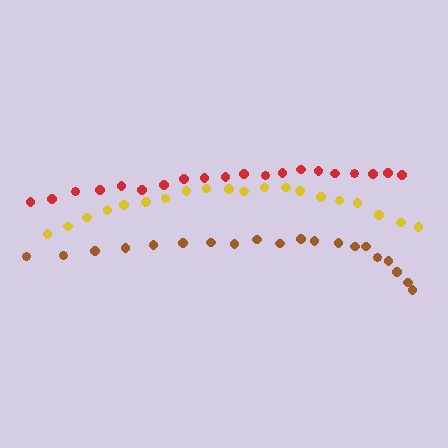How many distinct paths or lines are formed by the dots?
There are 3 distinct paths.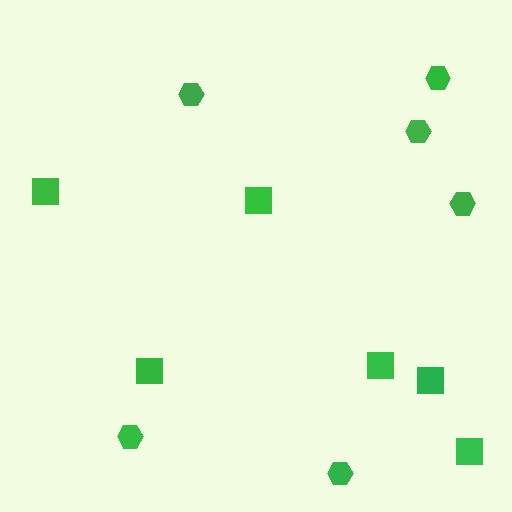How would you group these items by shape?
There are 2 groups: one group of squares (6) and one group of hexagons (6).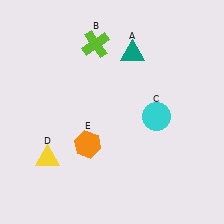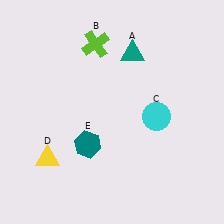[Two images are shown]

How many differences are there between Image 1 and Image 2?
There is 1 difference between the two images.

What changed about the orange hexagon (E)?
In Image 1, E is orange. In Image 2, it changed to teal.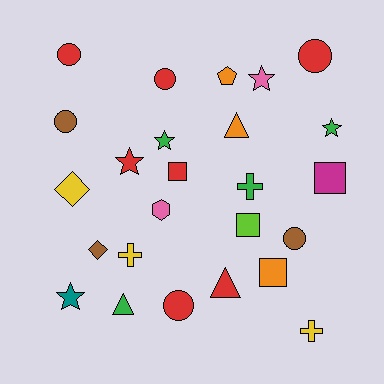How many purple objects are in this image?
There are no purple objects.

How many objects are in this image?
There are 25 objects.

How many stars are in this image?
There are 5 stars.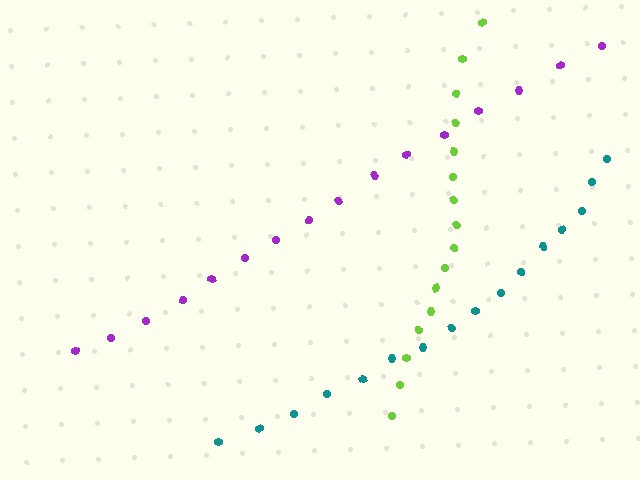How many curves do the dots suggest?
There are 3 distinct paths.